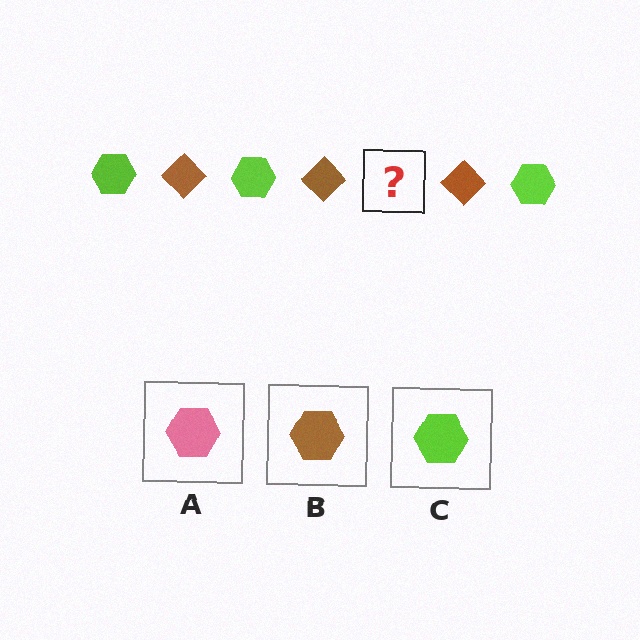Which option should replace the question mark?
Option C.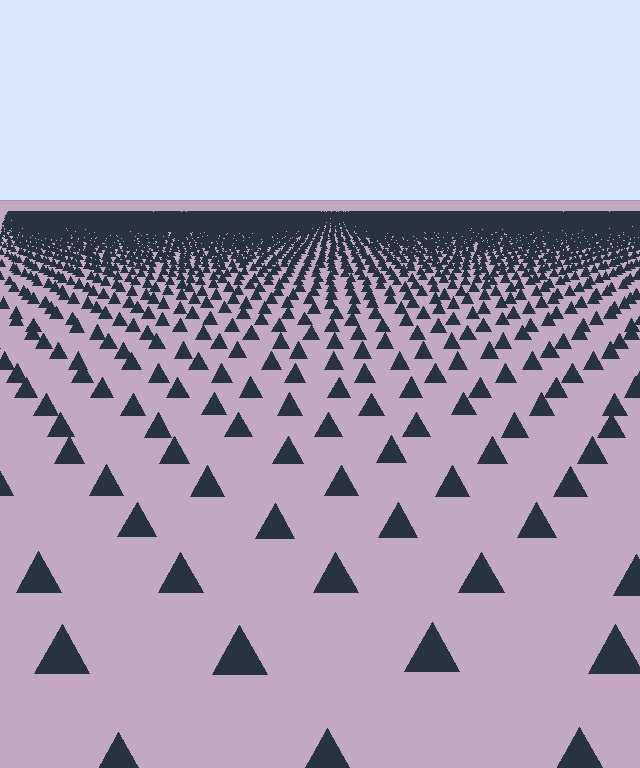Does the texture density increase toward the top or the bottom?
Density increases toward the top.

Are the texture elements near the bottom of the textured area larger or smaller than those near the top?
Larger. Near the bottom, elements are closer to the viewer and appear at a bigger on-screen size.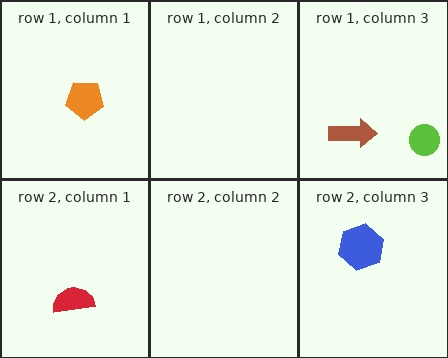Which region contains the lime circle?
The row 1, column 3 region.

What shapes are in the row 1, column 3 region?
The lime circle, the brown arrow.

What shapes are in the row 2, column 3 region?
The blue hexagon.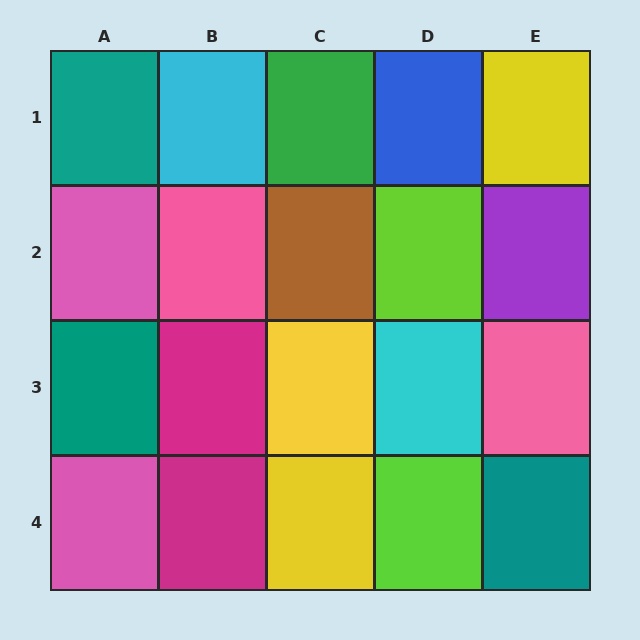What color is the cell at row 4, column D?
Lime.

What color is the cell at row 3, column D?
Cyan.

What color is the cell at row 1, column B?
Cyan.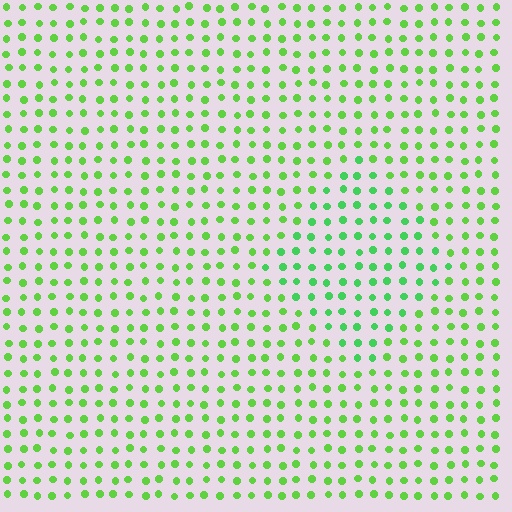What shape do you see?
I see a diamond.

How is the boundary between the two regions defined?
The boundary is defined purely by a slight shift in hue (about 23 degrees). Spacing, size, and orientation are identical on both sides.